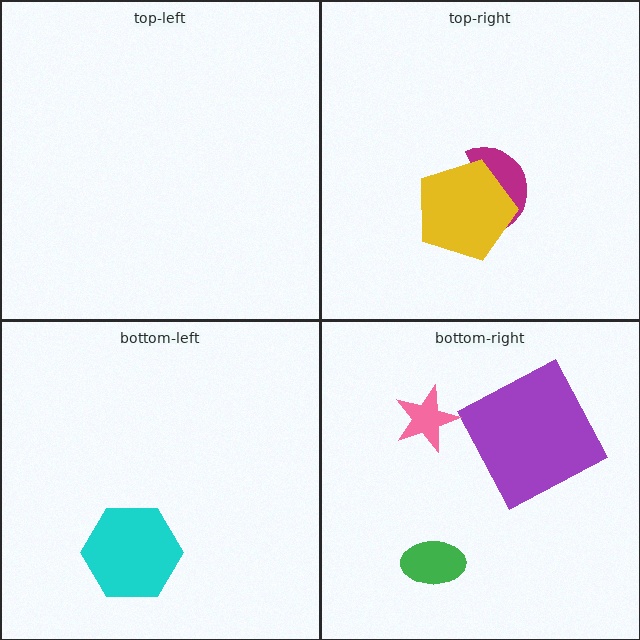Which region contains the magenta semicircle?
The top-right region.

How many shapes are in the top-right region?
2.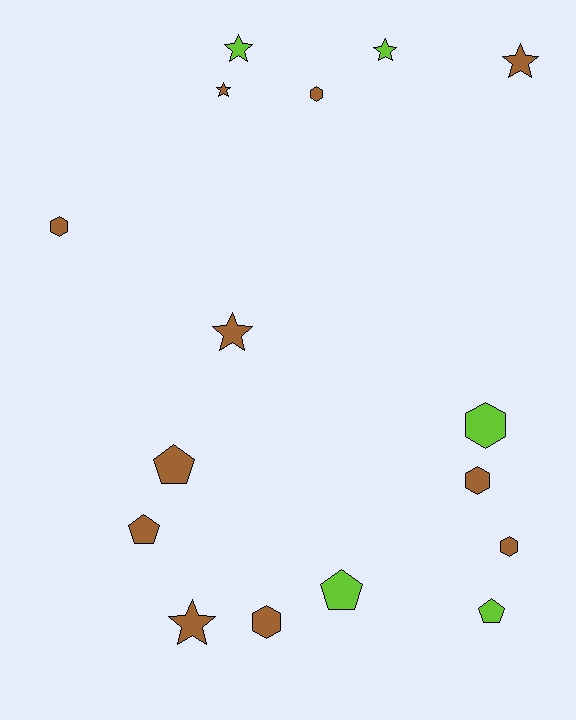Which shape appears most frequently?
Star, with 6 objects.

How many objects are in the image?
There are 16 objects.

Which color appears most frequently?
Brown, with 11 objects.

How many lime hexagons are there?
There is 1 lime hexagon.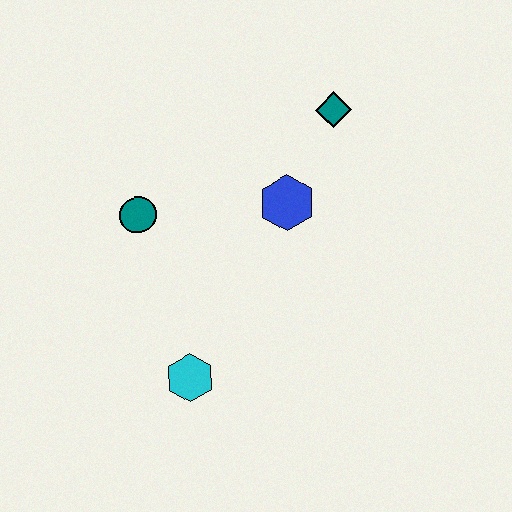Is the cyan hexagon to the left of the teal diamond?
Yes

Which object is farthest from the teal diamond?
The cyan hexagon is farthest from the teal diamond.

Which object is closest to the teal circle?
The blue hexagon is closest to the teal circle.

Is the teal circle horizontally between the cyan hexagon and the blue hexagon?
No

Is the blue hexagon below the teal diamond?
Yes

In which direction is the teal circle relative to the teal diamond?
The teal circle is to the left of the teal diamond.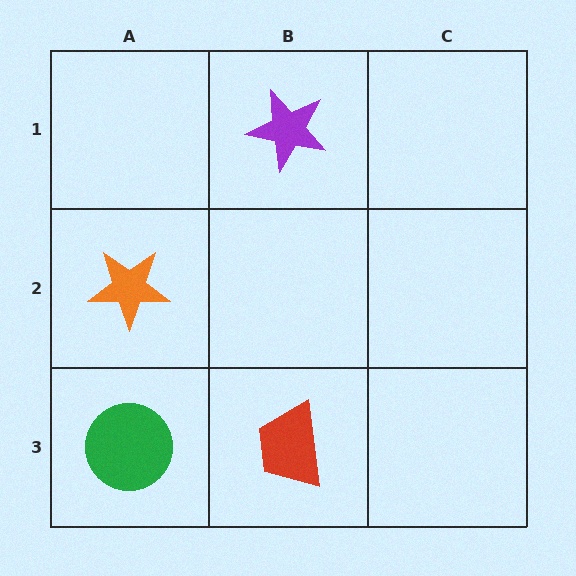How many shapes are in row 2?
1 shape.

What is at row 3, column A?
A green circle.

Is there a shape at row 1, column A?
No, that cell is empty.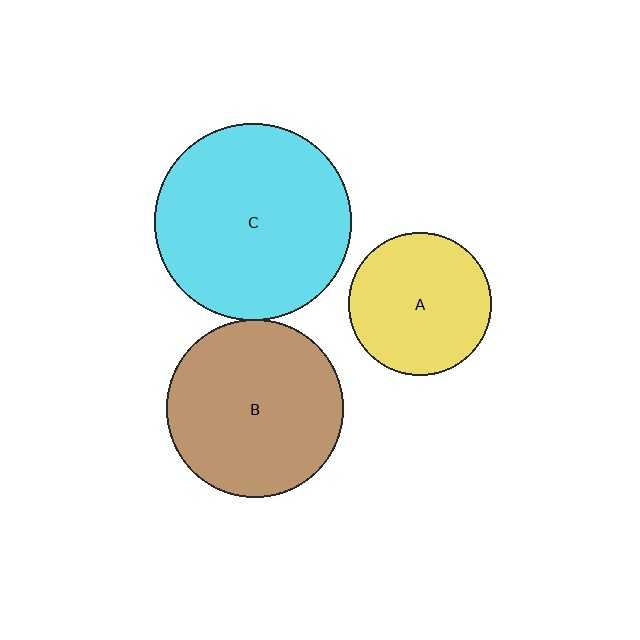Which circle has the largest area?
Circle C (cyan).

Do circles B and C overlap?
Yes.